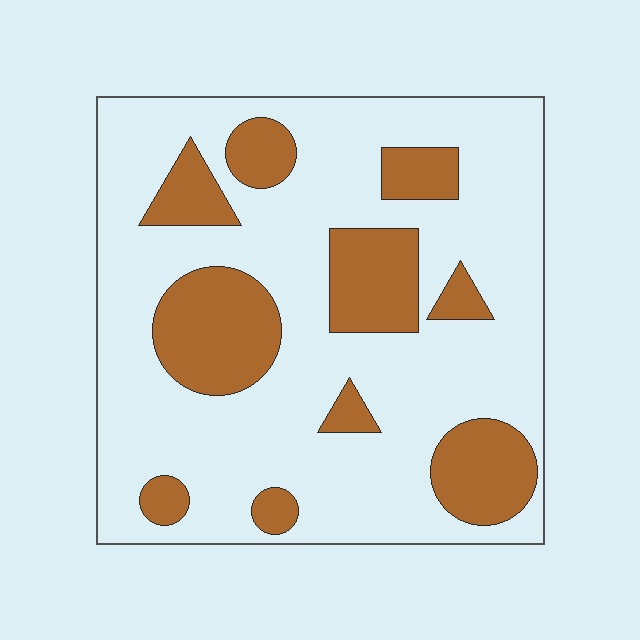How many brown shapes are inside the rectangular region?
10.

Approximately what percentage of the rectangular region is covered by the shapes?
Approximately 25%.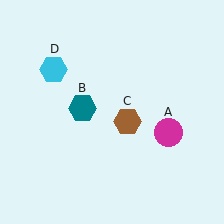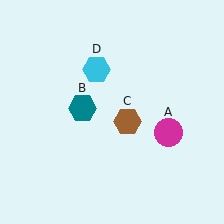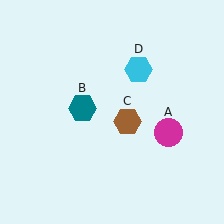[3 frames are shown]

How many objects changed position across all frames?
1 object changed position: cyan hexagon (object D).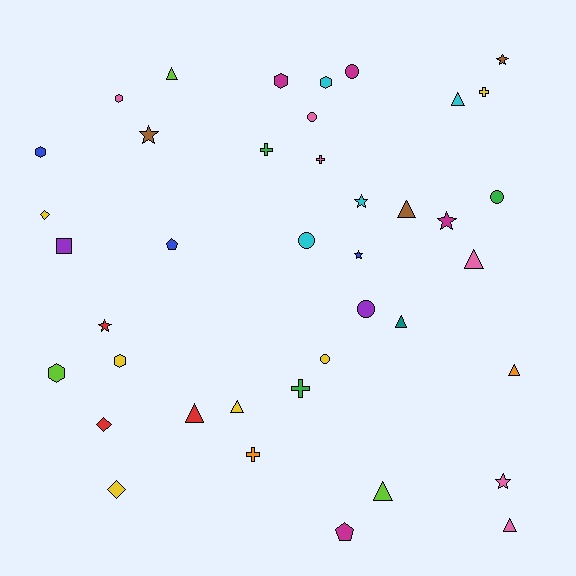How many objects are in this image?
There are 40 objects.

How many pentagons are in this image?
There are 2 pentagons.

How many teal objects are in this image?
There is 1 teal object.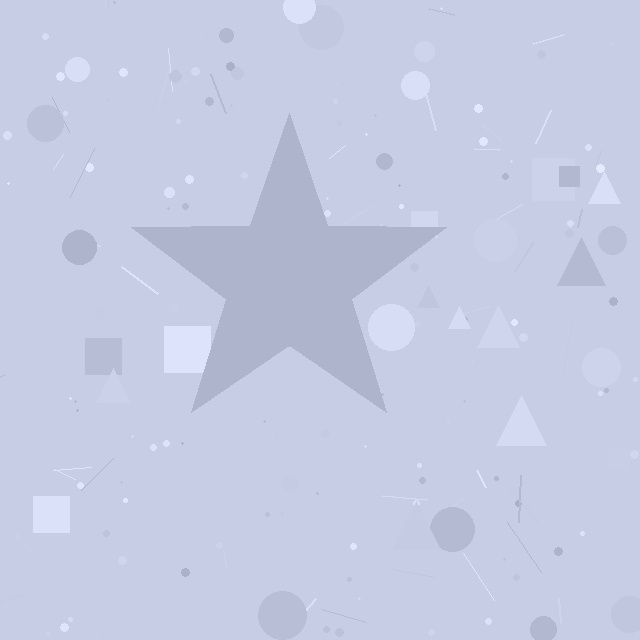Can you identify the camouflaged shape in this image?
The camouflaged shape is a star.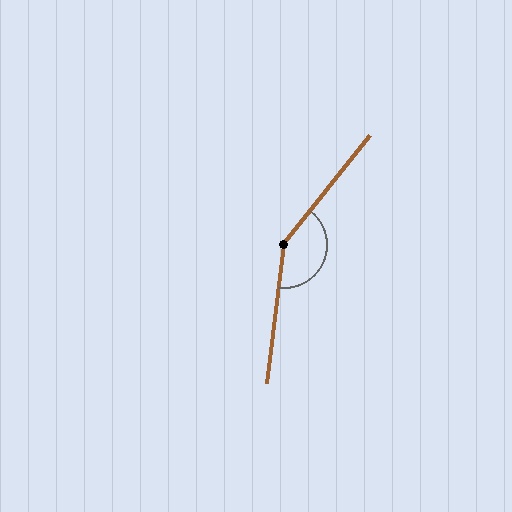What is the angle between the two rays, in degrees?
Approximately 149 degrees.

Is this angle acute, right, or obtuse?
It is obtuse.